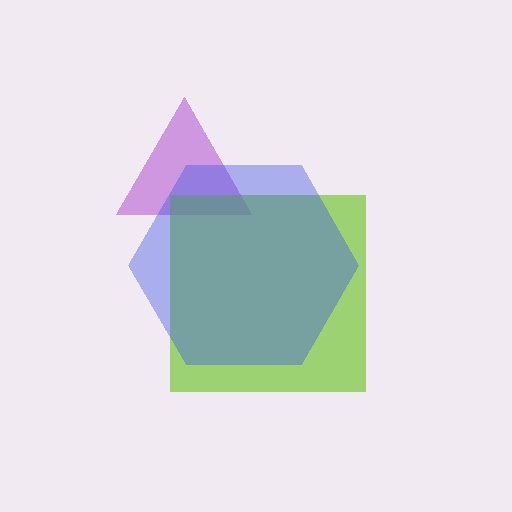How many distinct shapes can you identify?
There are 3 distinct shapes: a purple triangle, a lime square, a blue hexagon.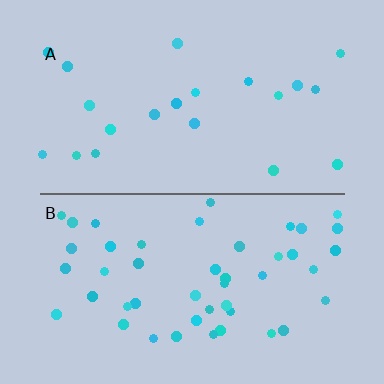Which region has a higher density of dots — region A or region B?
B (the bottom).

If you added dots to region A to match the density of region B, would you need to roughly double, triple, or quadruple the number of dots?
Approximately double.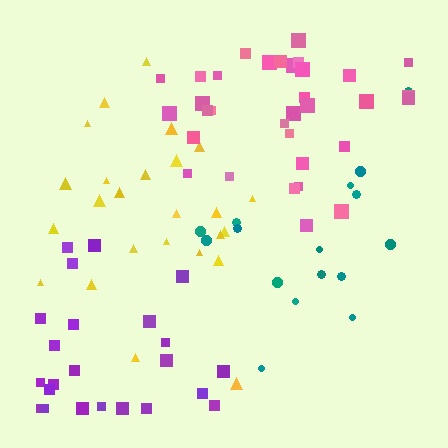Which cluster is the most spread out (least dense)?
Teal.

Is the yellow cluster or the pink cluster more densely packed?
Pink.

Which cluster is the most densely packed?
Pink.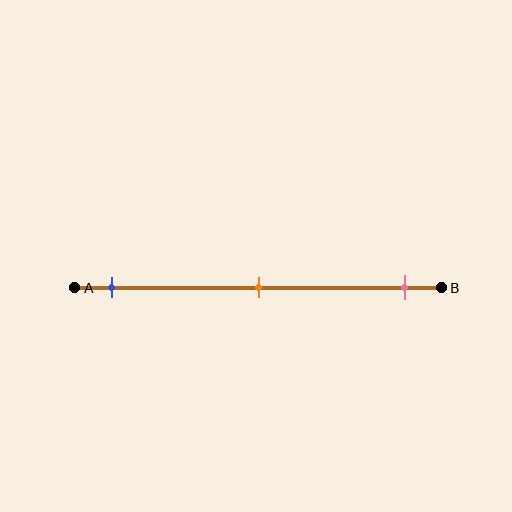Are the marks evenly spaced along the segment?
Yes, the marks are approximately evenly spaced.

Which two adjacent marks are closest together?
The blue and orange marks are the closest adjacent pair.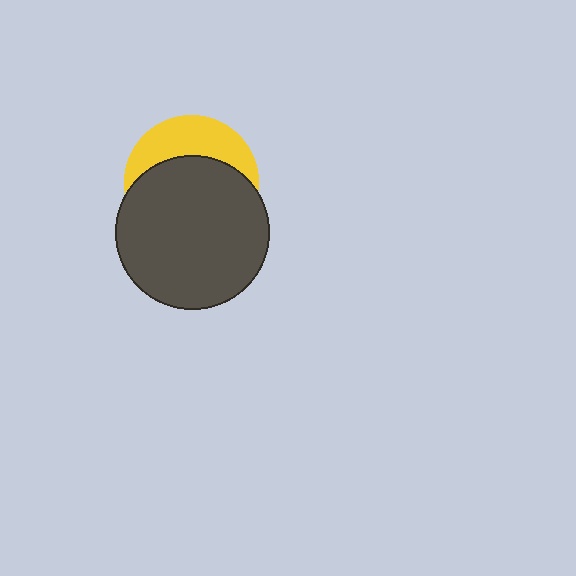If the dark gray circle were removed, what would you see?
You would see the complete yellow circle.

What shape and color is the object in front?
The object in front is a dark gray circle.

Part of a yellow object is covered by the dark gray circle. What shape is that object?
It is a circle.